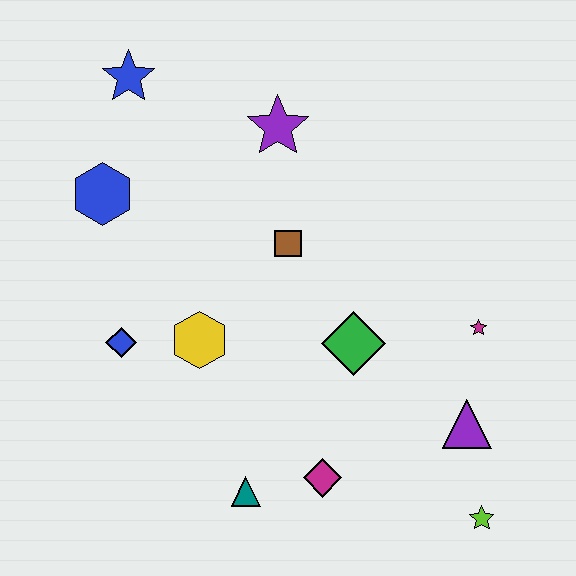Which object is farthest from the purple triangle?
The blue star is farthest from the purple triangle.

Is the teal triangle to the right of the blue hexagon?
Yes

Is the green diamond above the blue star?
No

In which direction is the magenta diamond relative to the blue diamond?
The magenta diamond is to the right of the blue diamond.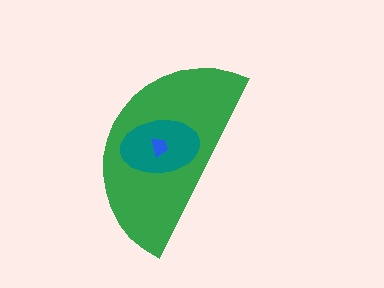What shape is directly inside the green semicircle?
The teal ellipse.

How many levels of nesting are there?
3.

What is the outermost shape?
The green semicircle.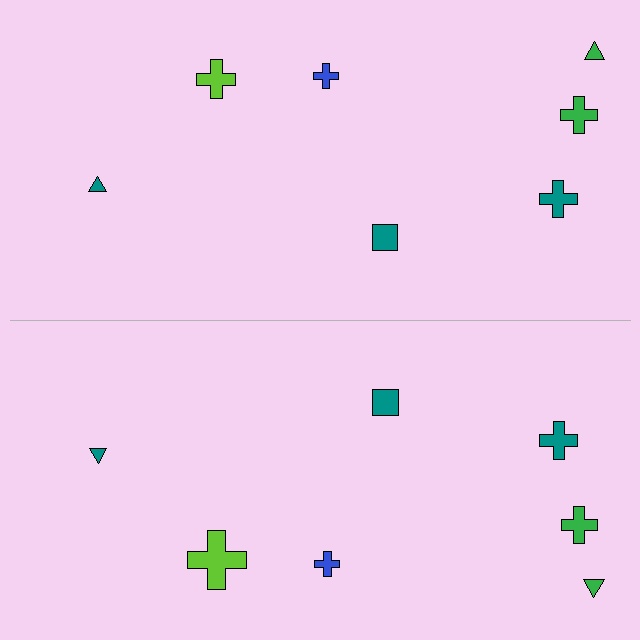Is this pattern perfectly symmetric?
No, the pattern is not perfectly symmetric. The lime cross on the bottom side has a different size than its mirror counterpart.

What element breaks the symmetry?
The lime cross on the bottom side has a different size than its mirror counterpart.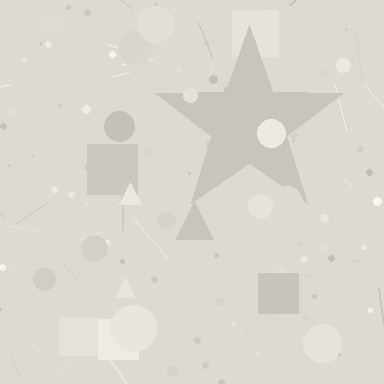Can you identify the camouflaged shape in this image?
The camouflaged shape is a star.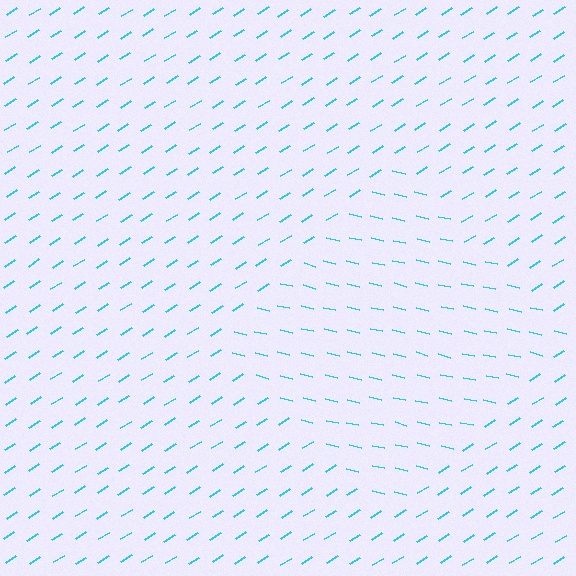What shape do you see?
I see a diamond.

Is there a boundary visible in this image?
Yes, there is a texture boundary formed by a change in line orientation.